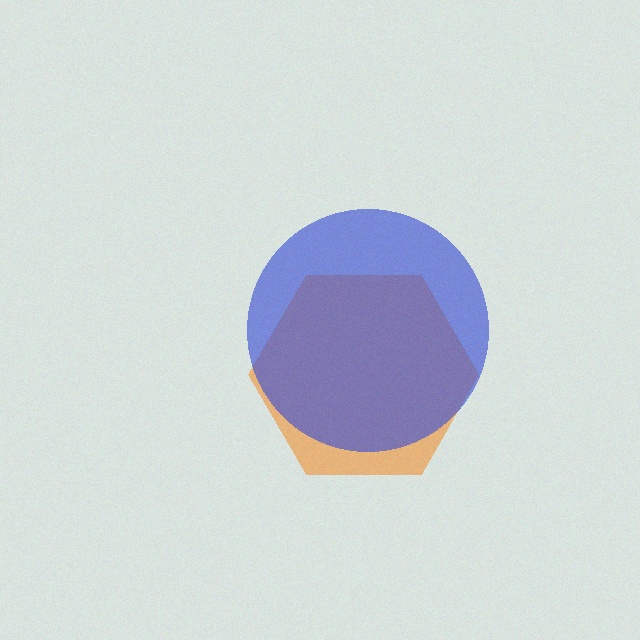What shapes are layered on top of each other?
The layered shapes are: an orange hexagon, a blue circle.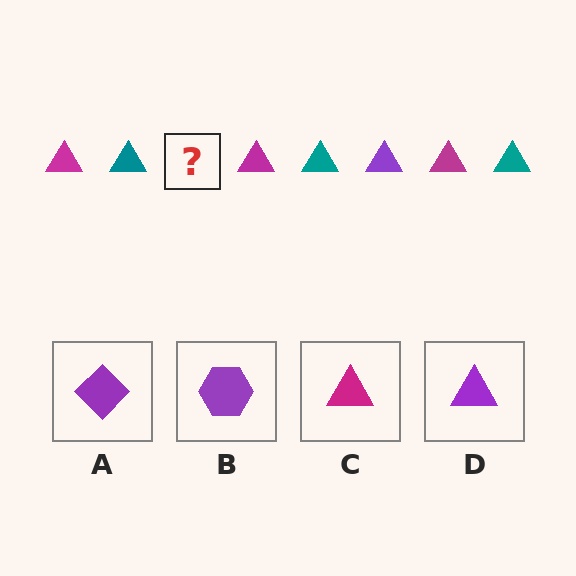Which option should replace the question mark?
Option D.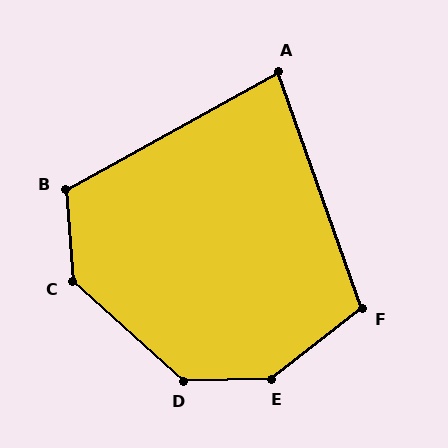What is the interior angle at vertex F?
Approximately 108 degrees (obtuse).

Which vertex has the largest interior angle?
E, at approximately 144 degrees.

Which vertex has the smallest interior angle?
A, at approximately 80 degrees.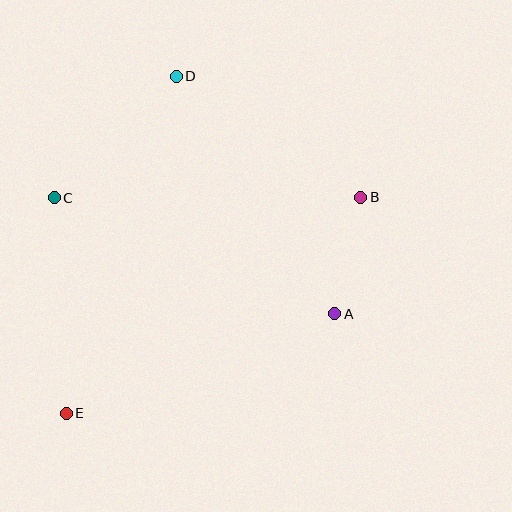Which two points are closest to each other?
Points A and B are closest to each other.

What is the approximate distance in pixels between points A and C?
The distance between A and C is approximately 304 pixels.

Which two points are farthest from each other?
Points B and E are farthest from each other.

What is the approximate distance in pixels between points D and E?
The distance between D and E is approximately 355 pixels.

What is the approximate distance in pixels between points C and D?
The distance between C and D is approximately 172 pixels.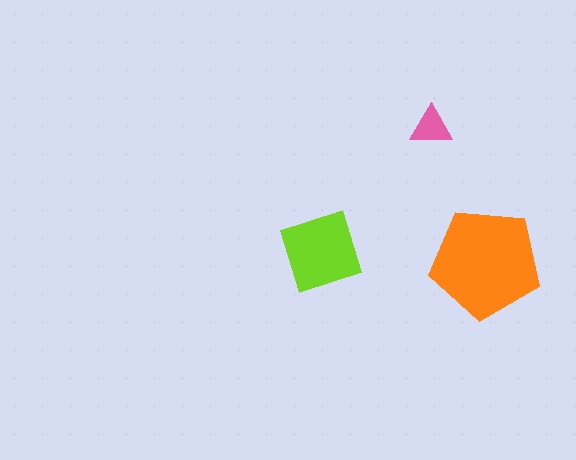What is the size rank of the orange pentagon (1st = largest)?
1st.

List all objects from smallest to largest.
The pink triangle, the lime square, the orange pentagon.